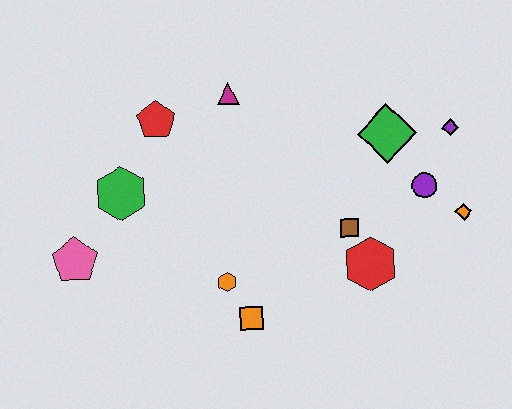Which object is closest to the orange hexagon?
The orange square is closest to the orange hexagon.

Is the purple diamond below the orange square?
No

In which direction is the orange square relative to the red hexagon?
The orange square is to the left of the red hexagon.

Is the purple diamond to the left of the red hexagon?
No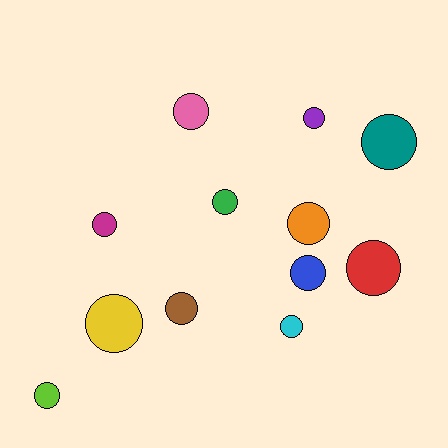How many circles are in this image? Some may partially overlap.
There are 12 circles.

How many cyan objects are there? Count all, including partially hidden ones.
There is 1 cyan object.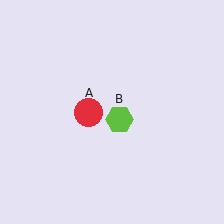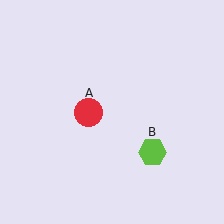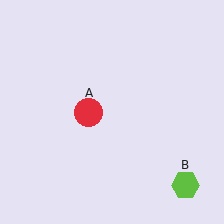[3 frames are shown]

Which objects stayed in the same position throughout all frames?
Red circle (object A) remained stationary.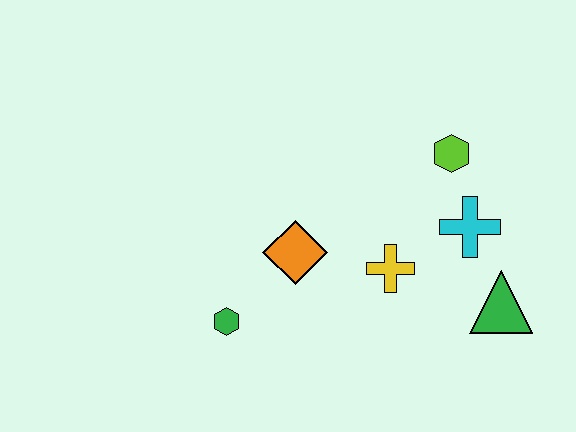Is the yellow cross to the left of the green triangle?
Yes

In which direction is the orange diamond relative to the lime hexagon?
The orange diamond is to the left of the lime hexagon.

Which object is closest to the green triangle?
The cyan cross is closest to the green triangle.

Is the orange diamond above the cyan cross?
No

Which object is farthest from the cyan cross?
The green hexagon is farthest from the cyan cross.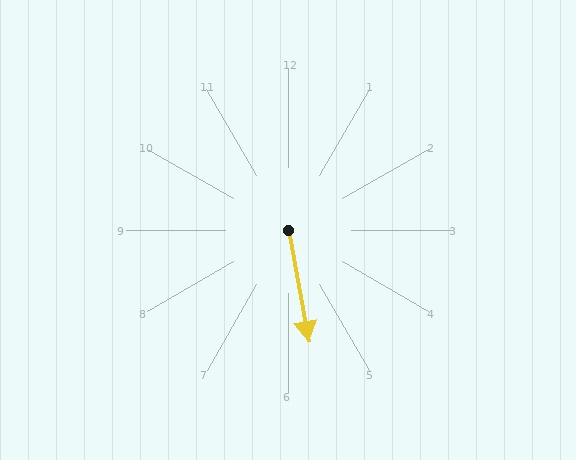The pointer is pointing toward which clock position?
Roughly 6 o'clock.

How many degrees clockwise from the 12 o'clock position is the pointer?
Approximately 169 degrees.